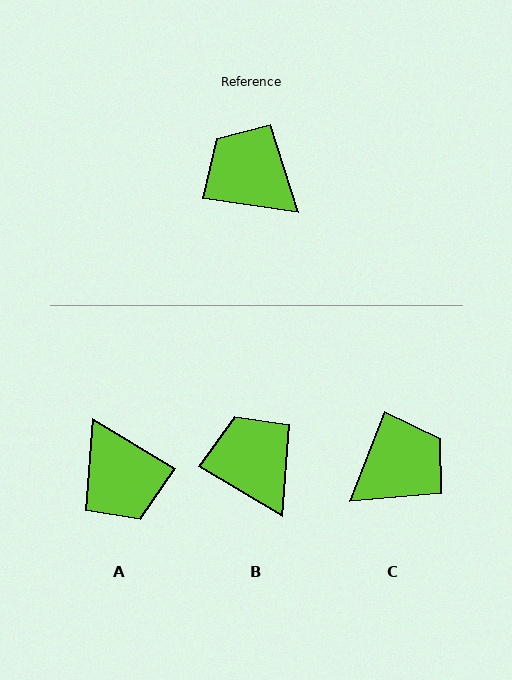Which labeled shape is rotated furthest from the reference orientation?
A, about 158 degrees away.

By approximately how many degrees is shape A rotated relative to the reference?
Approximately 158 degrees counter-clockwise.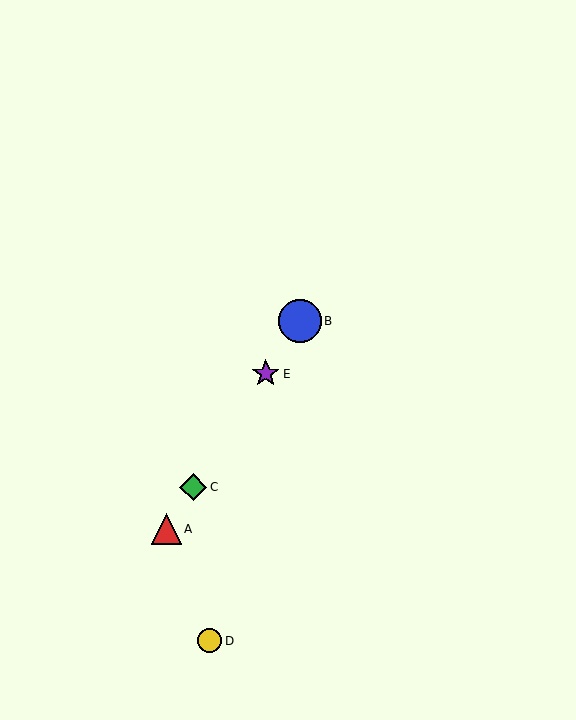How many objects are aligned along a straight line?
4 objects (A, B, C, E) are aligned along a straight line.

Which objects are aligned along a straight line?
Objects A, B, C, E are aligned along a straight line.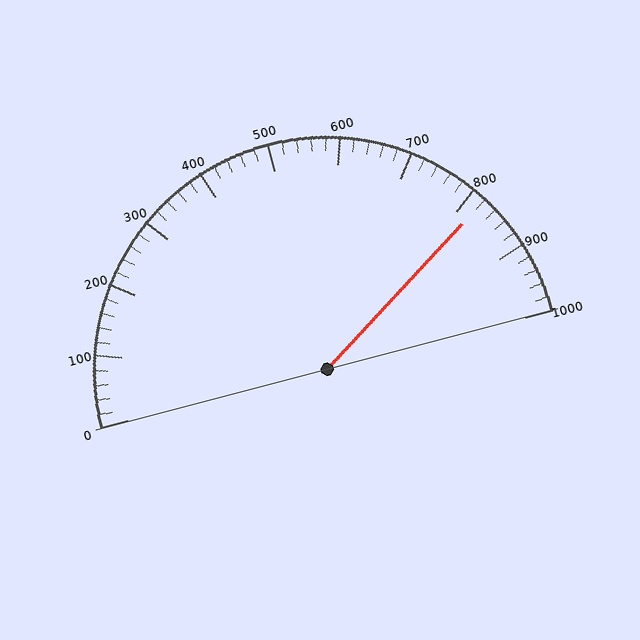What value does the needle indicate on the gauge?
The needle indicates approximately 820.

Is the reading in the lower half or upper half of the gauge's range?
The reading is in the upper half of the range (0 to 1000).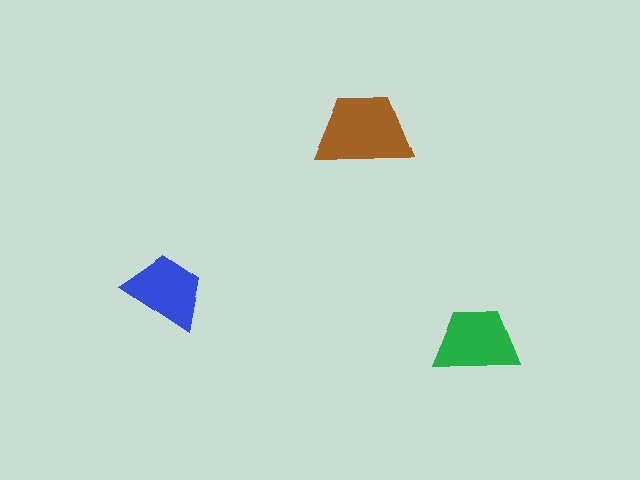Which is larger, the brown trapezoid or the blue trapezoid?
The brown one.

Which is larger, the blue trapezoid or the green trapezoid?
The green one.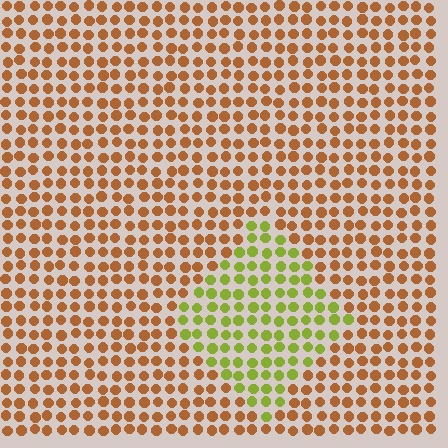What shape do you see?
I see a diamond.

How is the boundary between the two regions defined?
The boundary is defined purely by a slight shift in hue (about 54 degrees). Spacing, size, and orientation are identical on both sides.